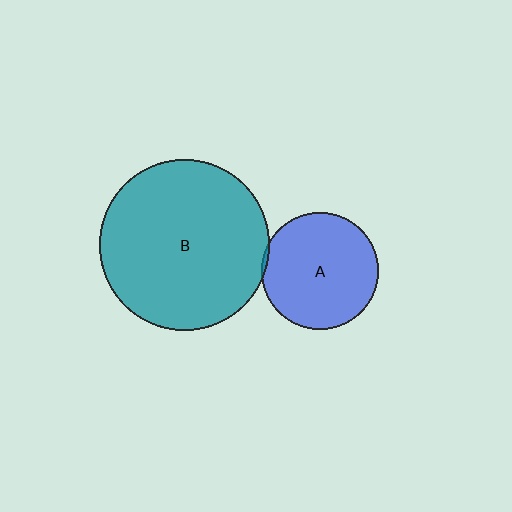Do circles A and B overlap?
Yes.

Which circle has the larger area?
Circle B (teal).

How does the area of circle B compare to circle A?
Approximately 2.1 times.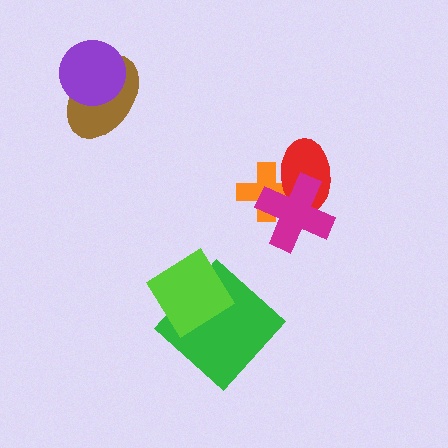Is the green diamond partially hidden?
Yes, it is partially covered by another shape.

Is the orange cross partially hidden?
Yes, it is partially covered by another shape.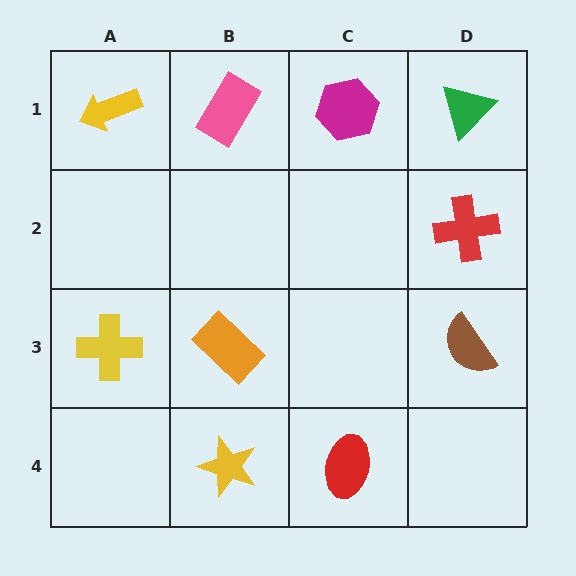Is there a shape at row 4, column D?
No, that cell is empty.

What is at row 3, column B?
An orange rectangle.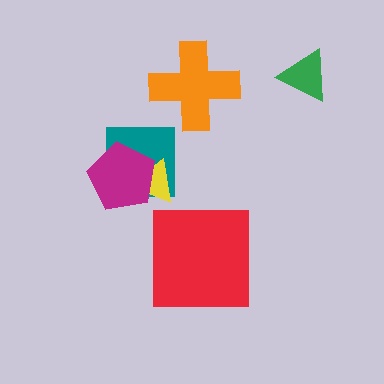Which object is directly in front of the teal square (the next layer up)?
The yellow triangle is directly in front of the teal square.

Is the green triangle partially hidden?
No, no other shape covers it.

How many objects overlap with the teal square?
2 objects overlap with the teal square.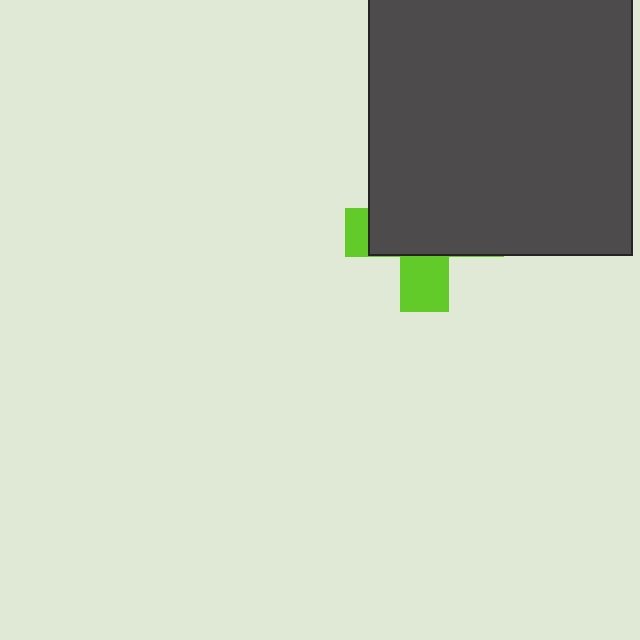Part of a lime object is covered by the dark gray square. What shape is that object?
It is a cross.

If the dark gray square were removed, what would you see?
You would see the complete lime cross.